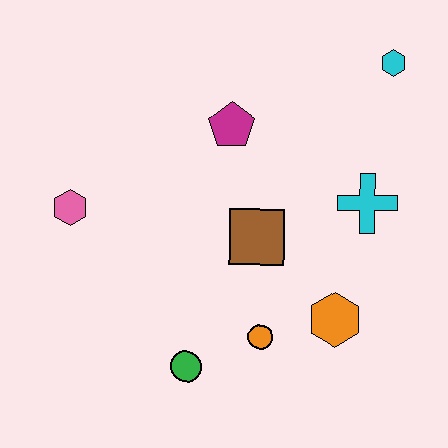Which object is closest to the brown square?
The orange circle is closest to the brown square.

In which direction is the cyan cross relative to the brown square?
The cyan cross is to the right of the brown square.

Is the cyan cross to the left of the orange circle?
No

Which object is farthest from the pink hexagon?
The cyan hexagon is farthest from the pink hexagon.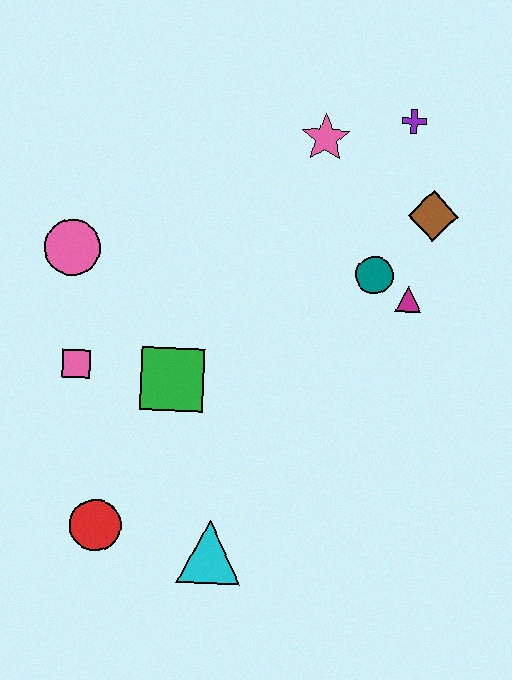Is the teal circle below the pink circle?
Yes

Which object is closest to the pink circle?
The pink square is closest to the pink circle.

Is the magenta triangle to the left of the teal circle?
No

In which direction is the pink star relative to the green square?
The pink star is above the green square.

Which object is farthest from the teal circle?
The red circle is farthest from the teal circle.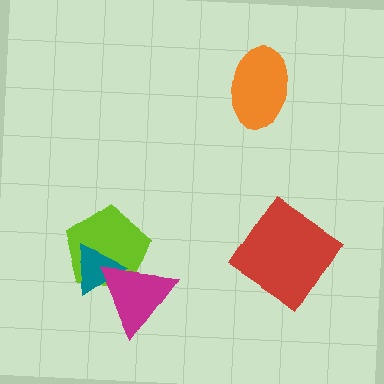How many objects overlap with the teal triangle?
2 objects overlap with the teal triangle.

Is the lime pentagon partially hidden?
Yes, it is partially covered by another shape.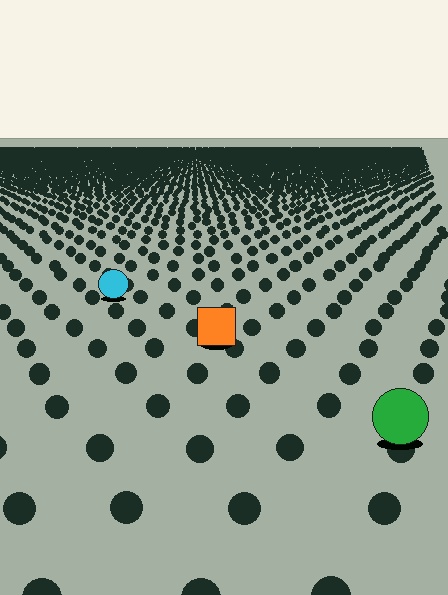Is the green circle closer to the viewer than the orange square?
Yes. The green circle is closer — you can tell from the texture gradient: the ground texture is coarser near it.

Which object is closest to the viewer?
The green circle is closest. The texture marks near it are larger and more spread out.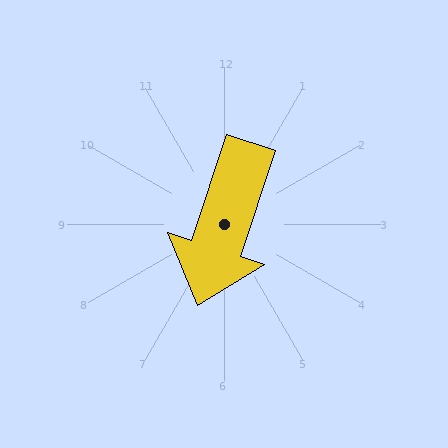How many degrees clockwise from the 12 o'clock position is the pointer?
Approximately 198 degrees.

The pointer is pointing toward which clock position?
Roughly 7 o'clock.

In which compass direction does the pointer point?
South.